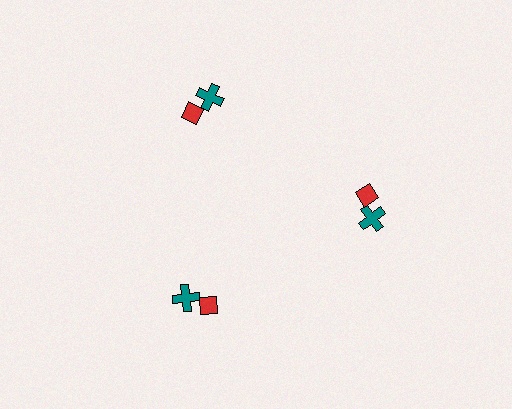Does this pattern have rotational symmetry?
Yes, this pattern has 3-fold rotational symmetry. It looks the same after rotating 120 degrees around the center.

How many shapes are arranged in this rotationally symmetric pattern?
There are 6 shapes, arranged in 3 groups of 2.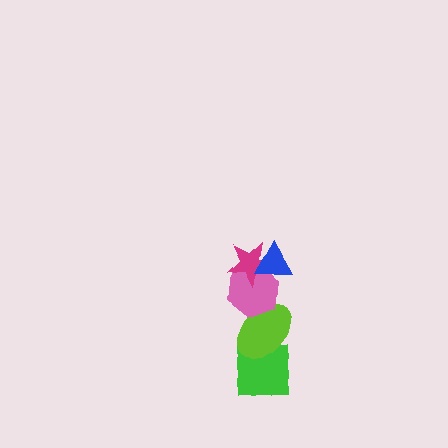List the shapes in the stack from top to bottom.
From top to bottom: the blue triangle, the magenta star, the pink hexagon, the lime ellipse, the green square.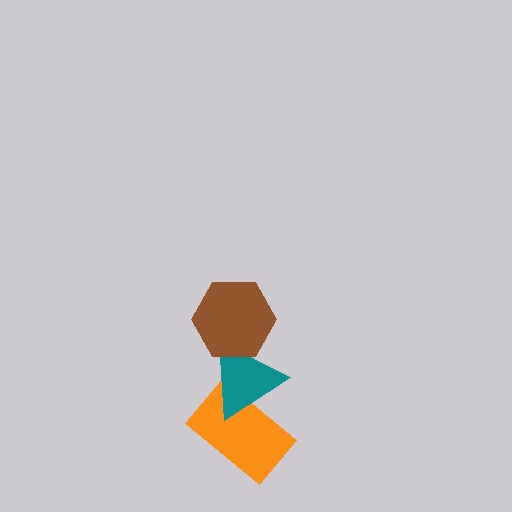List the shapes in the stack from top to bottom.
From top to bottom: the brown hexagon, the teal triangle, the orange rectangle.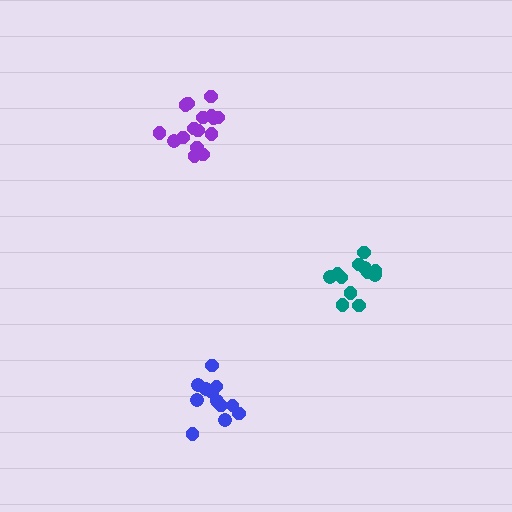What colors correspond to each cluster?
The clusters are colored: purple, blue, teal.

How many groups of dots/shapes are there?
There are 3 groups.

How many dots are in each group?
Group 1: 16 dots, Group 2: 12 dots, Group 3: 12 dots (40 total).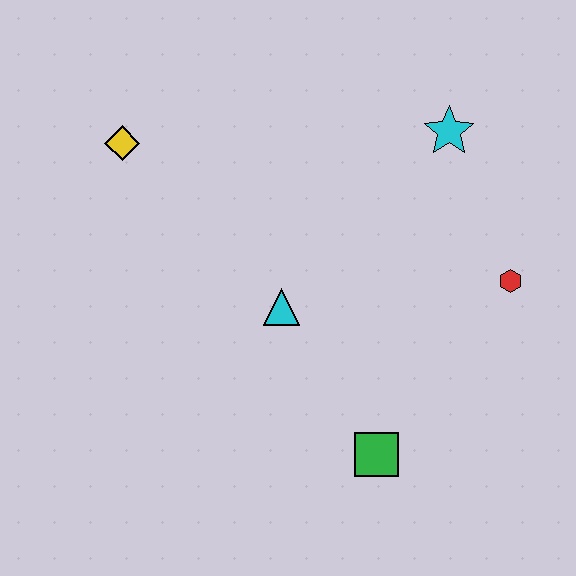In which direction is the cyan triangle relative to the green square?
The cyan triangle is above the green square.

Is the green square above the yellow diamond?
No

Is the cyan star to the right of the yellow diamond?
Yes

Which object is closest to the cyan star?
The red hexagon is closest to the cyan star.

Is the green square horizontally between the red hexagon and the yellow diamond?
Yes